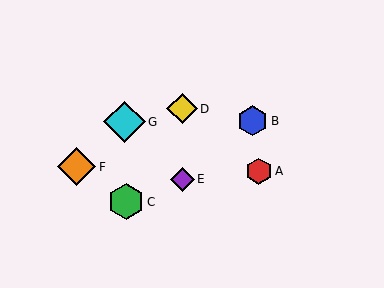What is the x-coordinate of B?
Object B is at x≈253.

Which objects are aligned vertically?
Objects D, E are aligned vertically.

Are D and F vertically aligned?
No, D is at x≈182 and F is at x≈77.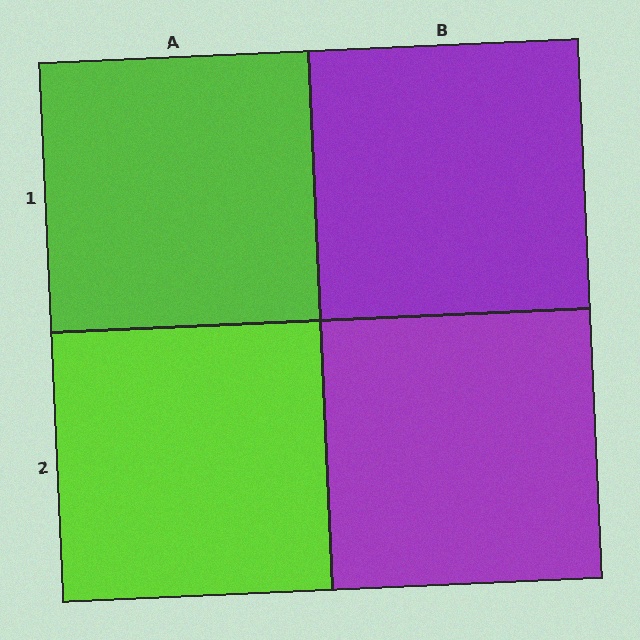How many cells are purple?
2 cells are purple.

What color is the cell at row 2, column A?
Lime.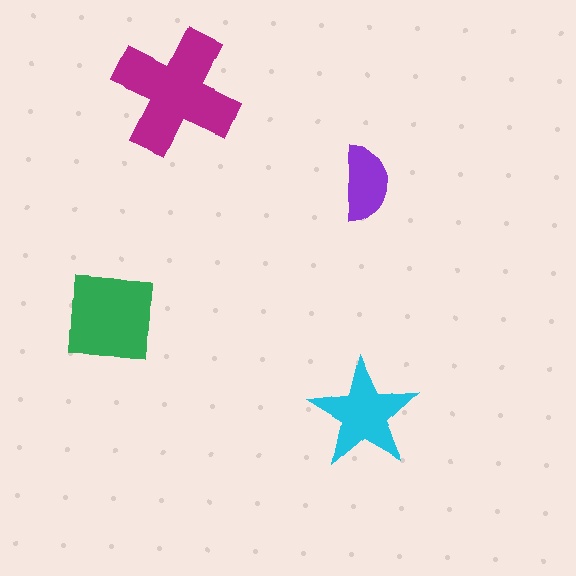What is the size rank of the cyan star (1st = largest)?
3rd.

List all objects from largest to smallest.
The magenta cross, the green square, the cyan star, the purple semicircle.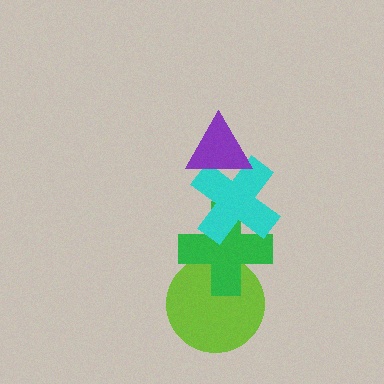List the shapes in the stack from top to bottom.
From top to bottom: the purple triangle, the cyan cross, the green cross, the lime circle.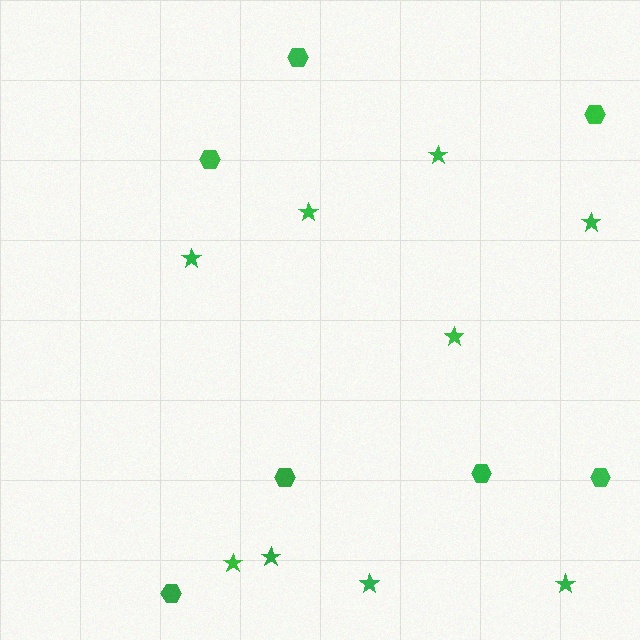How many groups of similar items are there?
There are 2 groups: one group of stars (9) and one group of hexagons (7).